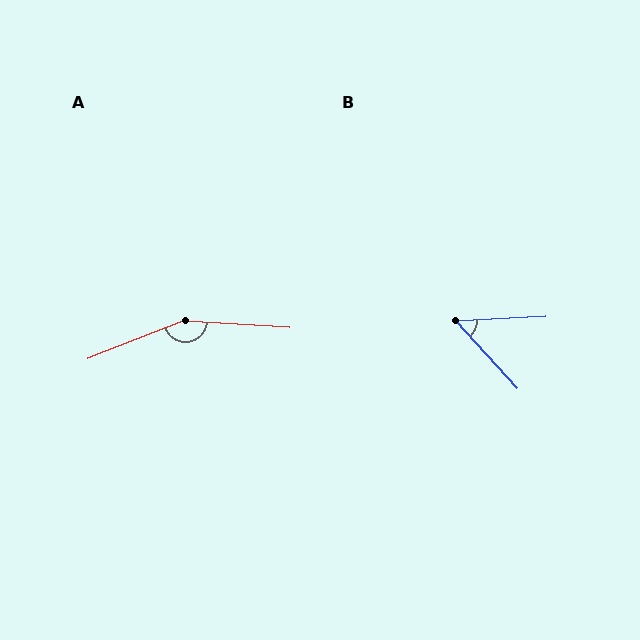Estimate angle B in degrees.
Approximately 51 degrees.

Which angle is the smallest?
B, at approximately 51 degrees.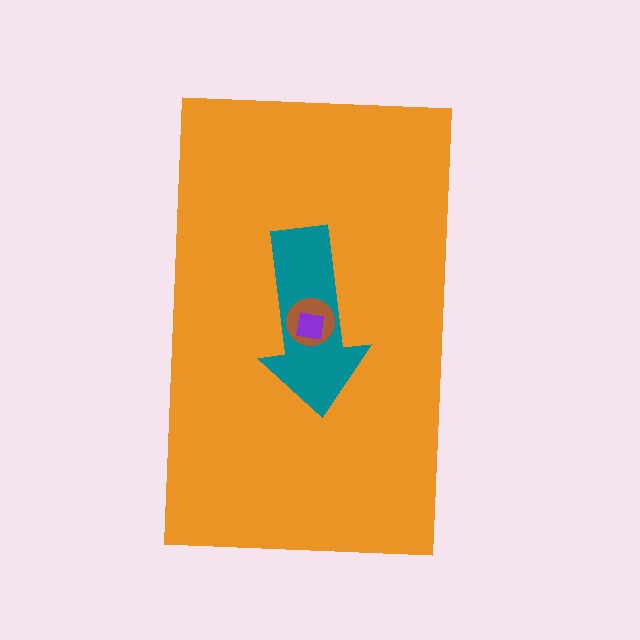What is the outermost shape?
The orange rectangle.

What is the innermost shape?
The purple square.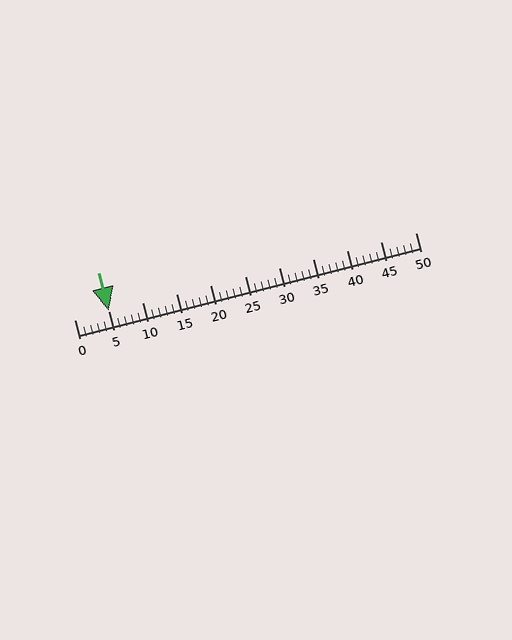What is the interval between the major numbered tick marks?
The major tick marks are spaced 5 units apart.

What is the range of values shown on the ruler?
The ruler shows values from 0 to 50.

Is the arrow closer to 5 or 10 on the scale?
The arrow is closer to 5.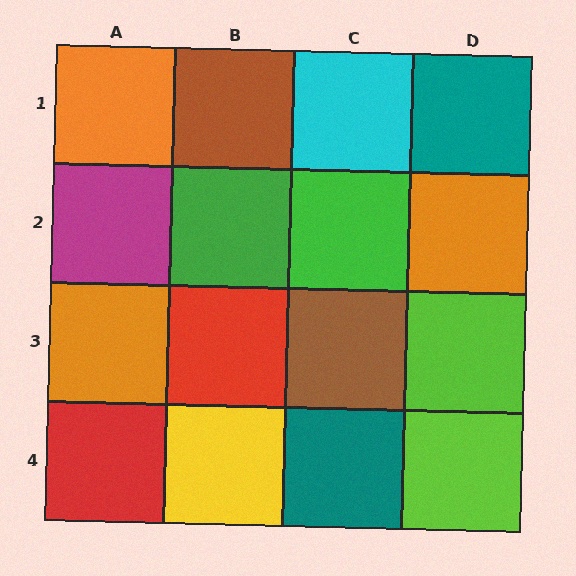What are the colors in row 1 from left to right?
Orange, brown, cyan, teal.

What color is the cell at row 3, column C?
Brown.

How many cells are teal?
2 cells are teal.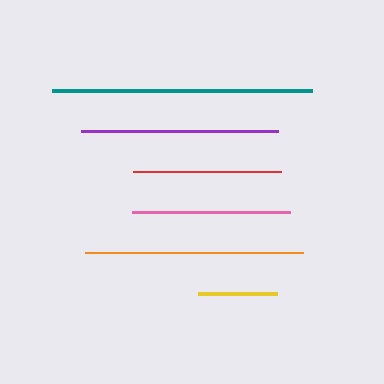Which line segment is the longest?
The teal line is the longest at approximately 261 pixels.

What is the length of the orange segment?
The orange segment is approximately 219 pixels long.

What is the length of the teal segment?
The teal segment is approximately 261 pixels long.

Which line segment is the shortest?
The yellow line is the shortest at approximately 79 pixels.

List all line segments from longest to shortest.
From longest to shortest: teal, orange, purple, pink, red, yellow.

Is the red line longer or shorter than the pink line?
The pink line is longer than the red line.